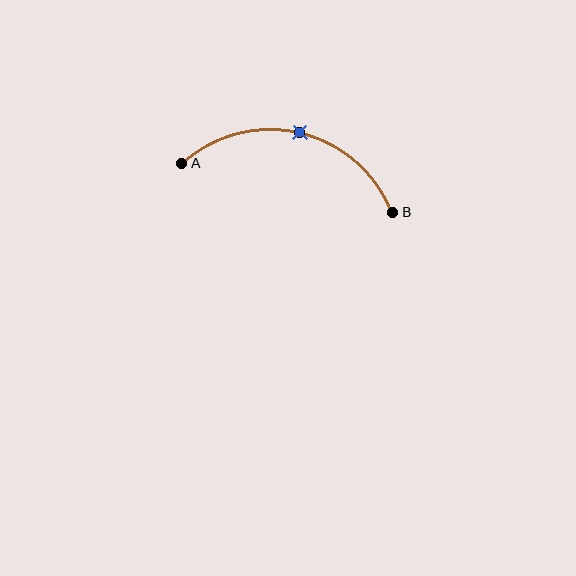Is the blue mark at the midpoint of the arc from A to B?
Yes. The blue mark lies on the arc at equal arc-length from both A and B — it is the arc midpoint.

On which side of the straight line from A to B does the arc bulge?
The arc bulges above the straight line connecting A and B.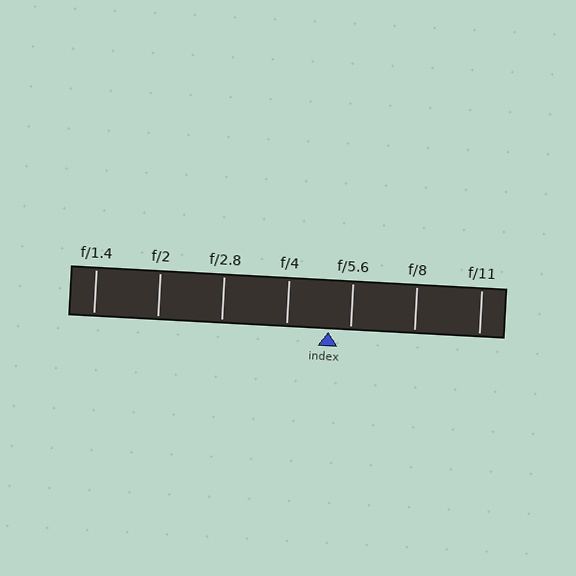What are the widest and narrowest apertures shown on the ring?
The widest aperture shown is f/1.4 and the narrowest is f/11.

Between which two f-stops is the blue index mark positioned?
The index mark is between f/4 and f/5.6.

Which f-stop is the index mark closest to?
The index mark is closest to f/5.6.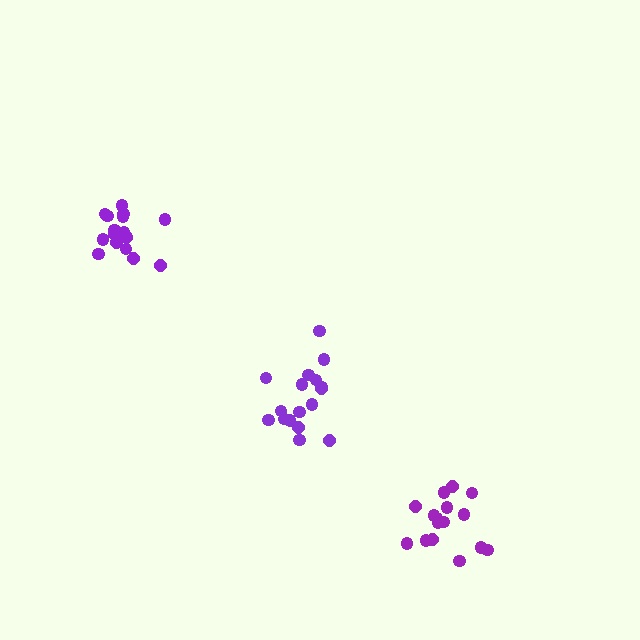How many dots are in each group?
Group 1: 17 dots, Group 2: 16 dots, Group 3: 17 dots (50 total).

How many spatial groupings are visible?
There are 3 spatial groupings.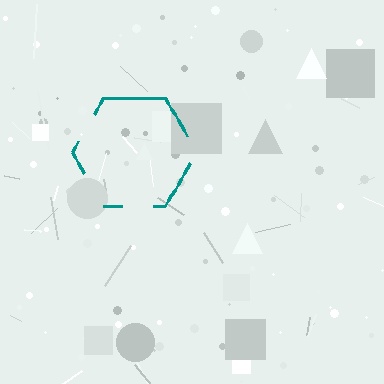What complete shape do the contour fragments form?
The contour fragments form a hexagon.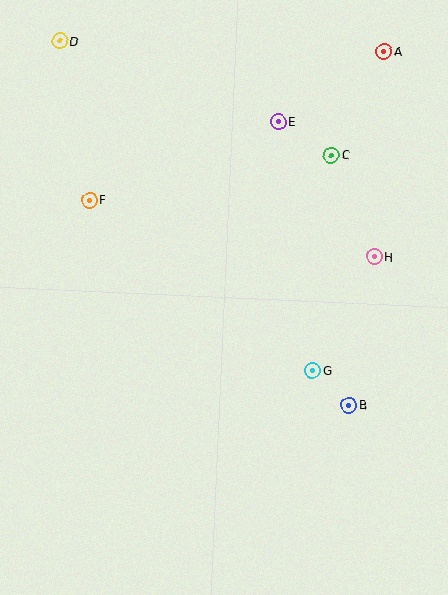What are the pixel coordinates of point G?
Point G is at (312, 371).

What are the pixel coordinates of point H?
Point H is at (374, 257).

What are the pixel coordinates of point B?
Point B is at (349, 405).